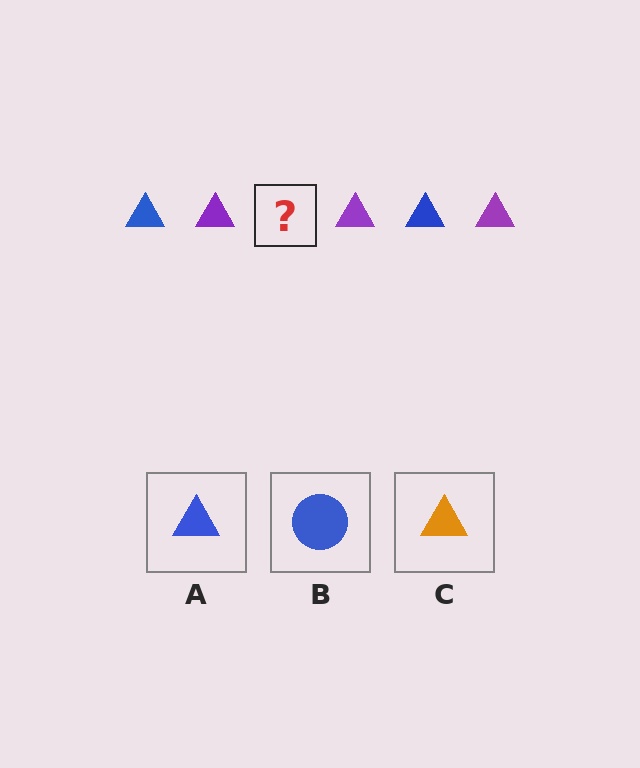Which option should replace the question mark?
Option A.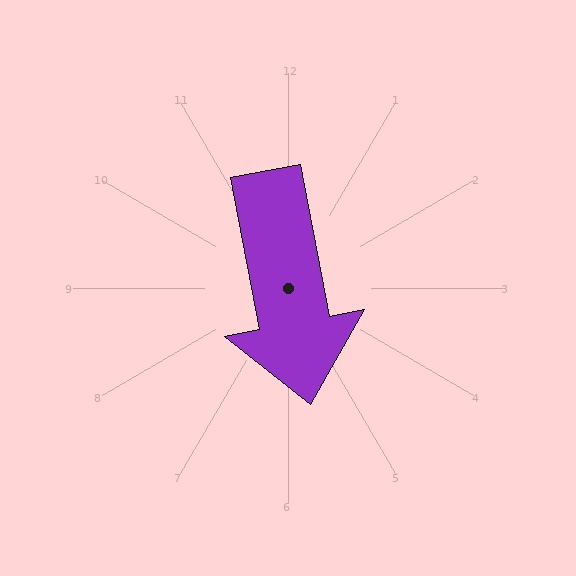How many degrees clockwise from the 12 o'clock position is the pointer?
Approximately 169 degrees.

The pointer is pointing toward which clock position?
Roughly 6 o'clock.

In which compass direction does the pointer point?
South.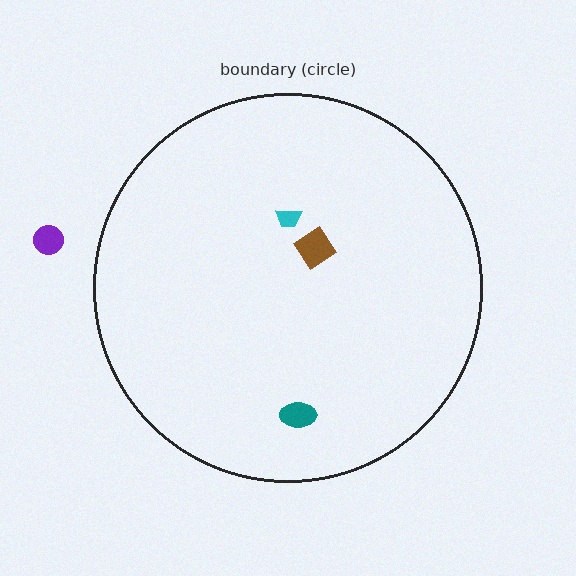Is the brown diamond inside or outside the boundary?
Inside.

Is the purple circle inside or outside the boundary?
Outside.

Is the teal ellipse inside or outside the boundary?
Inside.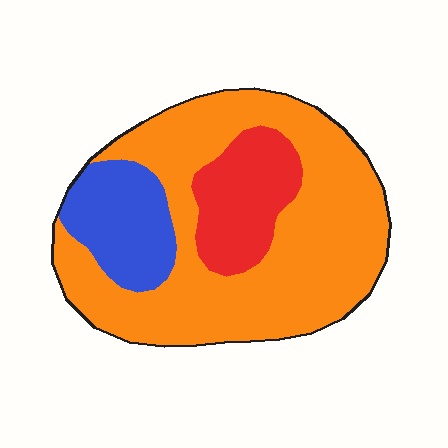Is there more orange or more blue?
Orange.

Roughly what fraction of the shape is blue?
Blue takes up about one sixth (1/6) of the shape.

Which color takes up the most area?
Orange, at roughly 65%.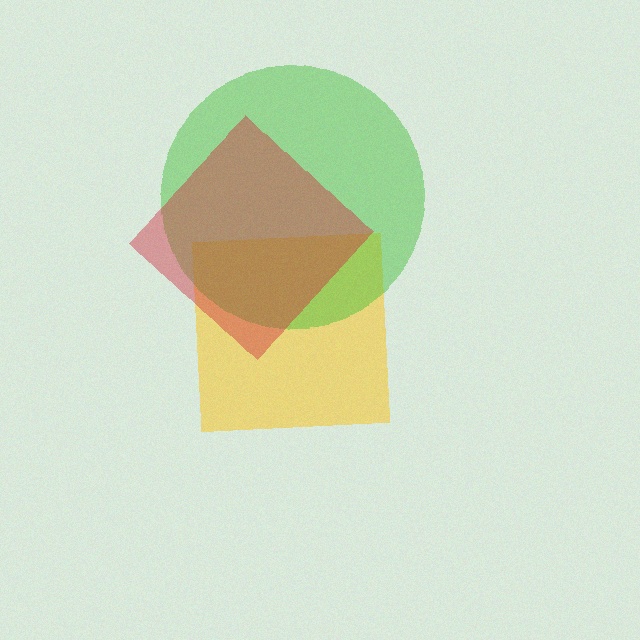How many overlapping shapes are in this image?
There are 3 overlapping shapes in the image.